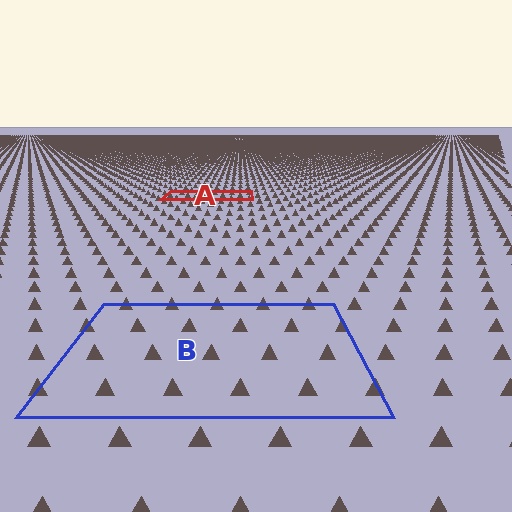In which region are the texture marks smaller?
The texture marks are smaller in region A, because it is farther away.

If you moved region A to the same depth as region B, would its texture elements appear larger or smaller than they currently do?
They would appear larger. At a closer depth, the same texture elements are projected at a bigger on-screen size.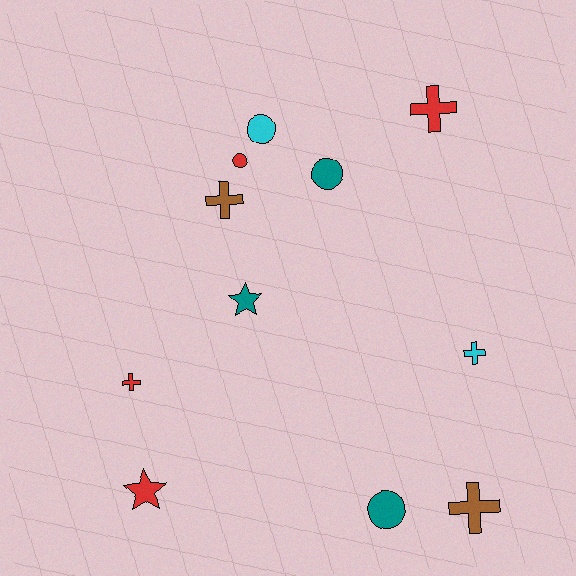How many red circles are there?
There is 1 red circle.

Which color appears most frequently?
Red, with 4 objects.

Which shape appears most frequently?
Cross, with 5 objects.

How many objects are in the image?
There are 11 objects.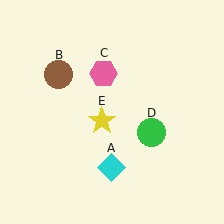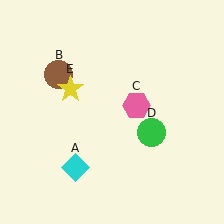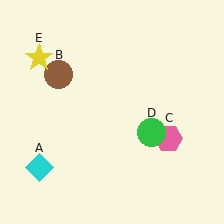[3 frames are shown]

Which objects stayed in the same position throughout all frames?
Brown circle (object B) and green circle (object D) remained stationary.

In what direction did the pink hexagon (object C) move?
The pink hexagon (object C) moved down and to the right.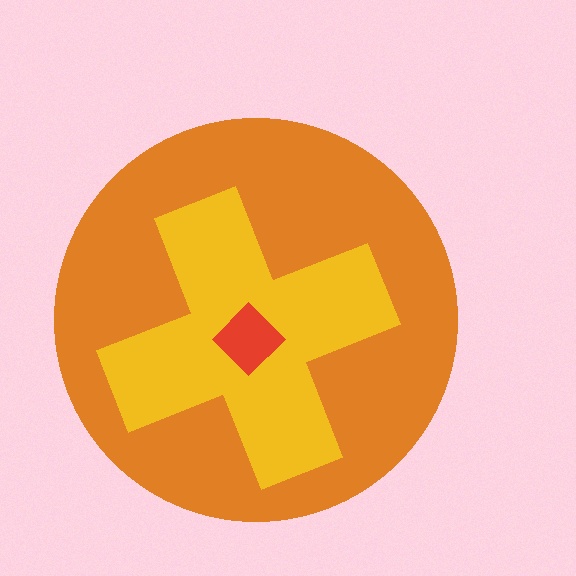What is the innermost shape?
The red diamond.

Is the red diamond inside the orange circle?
Yes.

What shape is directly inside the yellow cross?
The red diamond.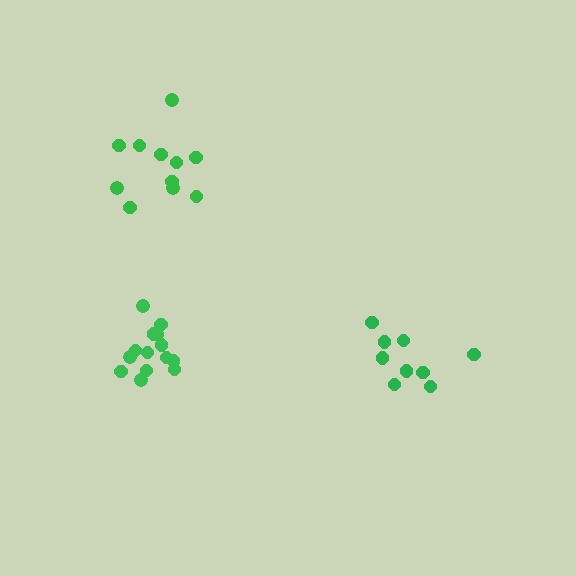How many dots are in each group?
Group 1: 11 dots, Group 2: 9 dots, Group 3: 14 dots (34 total).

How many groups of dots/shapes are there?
There are 3 groups.